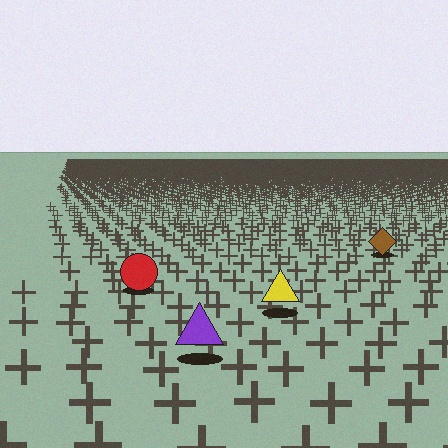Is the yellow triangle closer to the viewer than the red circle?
Yes. The yellow triangle is closer — you can tell from the texture gradient: the ground texture is coarser near it.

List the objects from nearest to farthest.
From nearest to farthest: the purple triangle, the yellow triangle, the red circle, the brown diamond.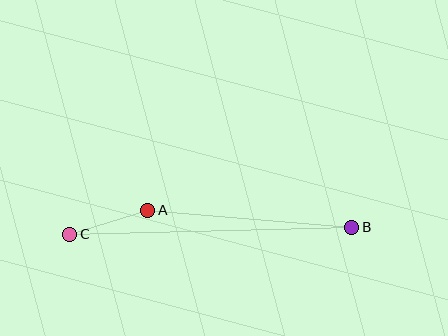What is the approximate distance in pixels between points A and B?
The distance between A and B is approximately 204 pixels.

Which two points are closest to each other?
Points A and C are closest to each other.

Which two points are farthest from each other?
Points B and C are farthest from each other.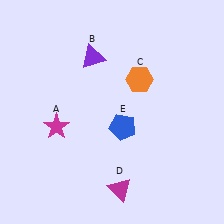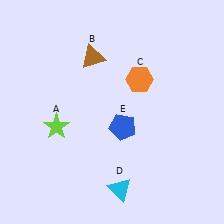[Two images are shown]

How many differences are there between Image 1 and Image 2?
There are 3 differences between the two images.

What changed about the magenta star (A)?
In Image 1, A is magenta. In Image 2, it changed to lime.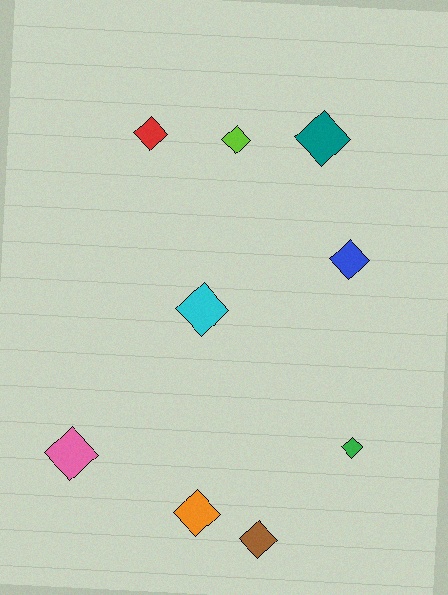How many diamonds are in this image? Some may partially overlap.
There are 9 diamonds.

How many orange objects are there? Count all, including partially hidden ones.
There is 1 orange object.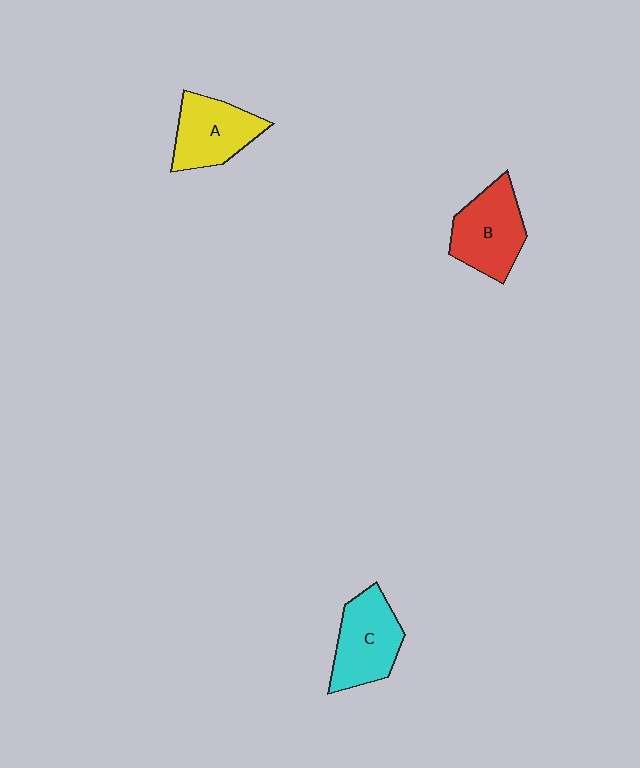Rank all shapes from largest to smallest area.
From largest to smallest: B (red), C (cyan), A (yellow).